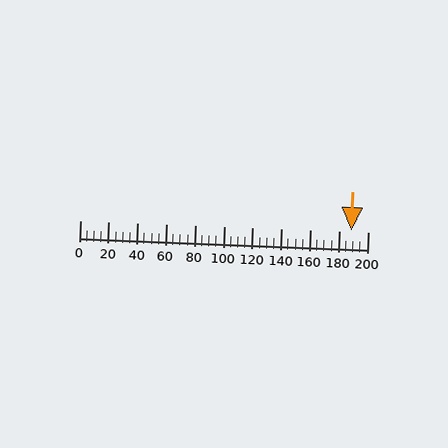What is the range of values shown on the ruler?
The ruler shows values from 0 to 200.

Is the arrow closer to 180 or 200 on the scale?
The arrow is closer to 180.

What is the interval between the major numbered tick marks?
The major tick marks are spaced 20 units apart.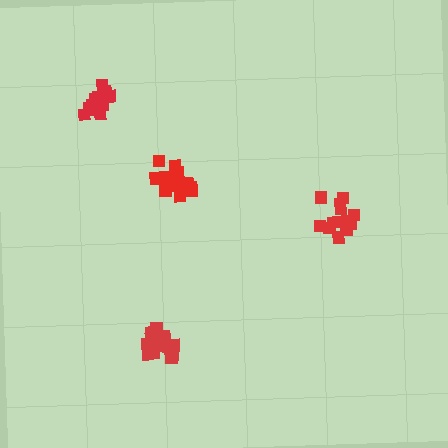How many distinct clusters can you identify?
There are 4 distinct clusters.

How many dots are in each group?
Group 1: 17 dots, Group 2: 17 dots, Group 3: 11 dots, Group 4: 13 dots (58 total).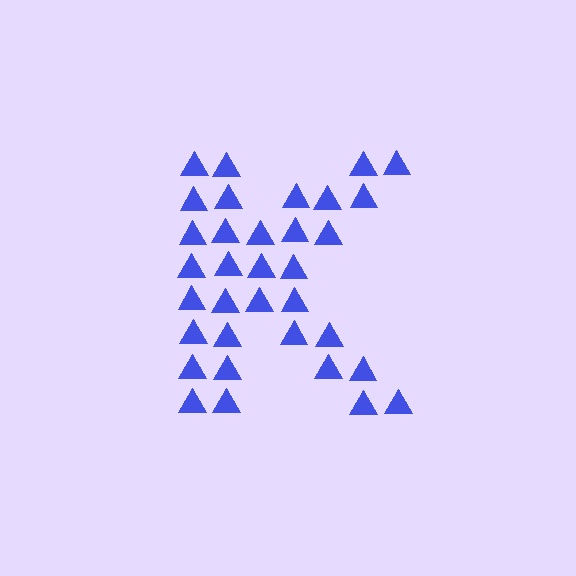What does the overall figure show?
The overall figure shows the letter K.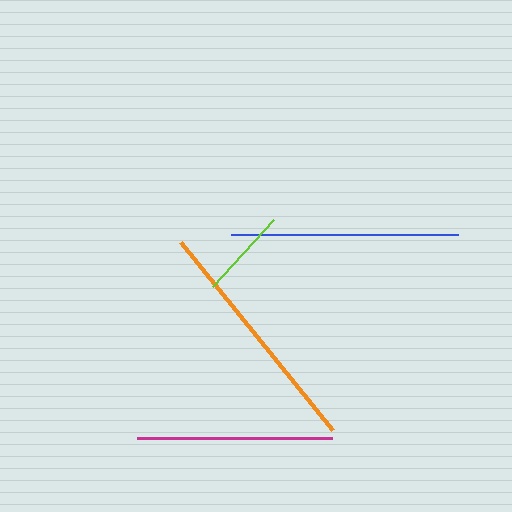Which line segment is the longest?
The orange line is the longest at approximately 242 pixels.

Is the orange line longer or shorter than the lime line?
The orange line is longer than the lime line.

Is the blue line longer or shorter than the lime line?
The blue line is longer than the lime line.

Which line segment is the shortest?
The lime line is the shortest at approximately 90 pixels.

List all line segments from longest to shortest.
From longest to shortest: orange, blue, magenta, lime.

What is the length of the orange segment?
The orange segment is approximately 242 pixels long.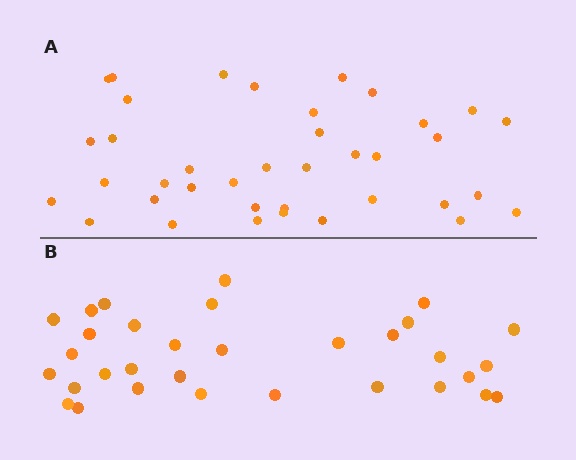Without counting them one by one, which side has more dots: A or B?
Region A (the top region) has more dots.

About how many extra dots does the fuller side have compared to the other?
Region A has about 6 more dots than region B.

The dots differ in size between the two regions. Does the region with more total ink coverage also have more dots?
No. Region B has more total ink coverage because its dots are larger, but region A actually contains more individual dots. Total area can be misleading — the number of items is what matters here.